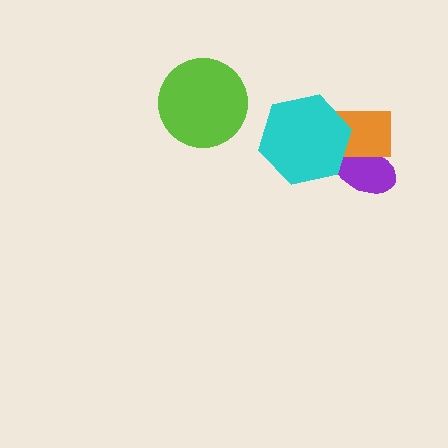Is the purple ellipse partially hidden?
Yes, it is partially covered by another shape.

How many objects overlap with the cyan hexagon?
2 objects overlap with the cyan hexagon.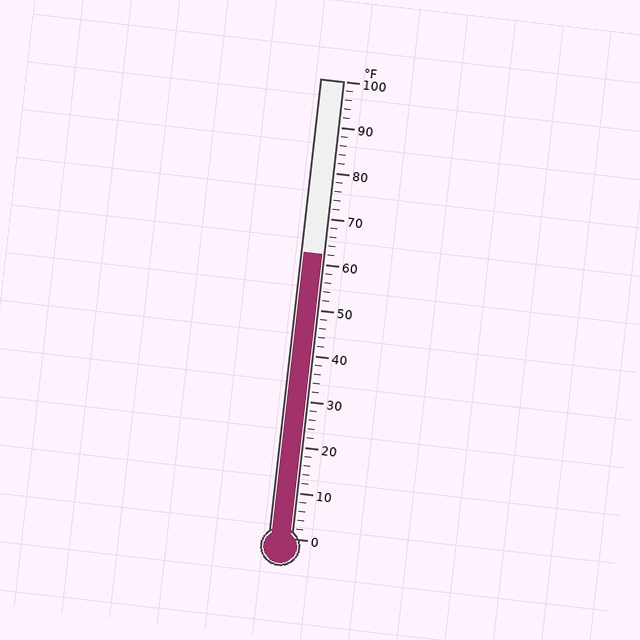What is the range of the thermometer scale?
The thermometer scale ranges from 0°F to 100°F.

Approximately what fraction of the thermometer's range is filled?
The thermometer is filled to approximately 60% of its range.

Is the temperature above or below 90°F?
The temperature is below 90°F.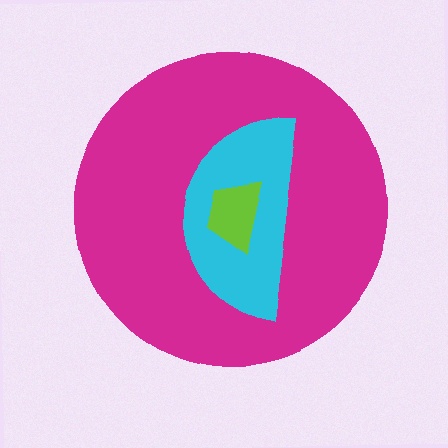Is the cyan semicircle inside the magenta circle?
Yes.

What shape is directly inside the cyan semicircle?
The lime trapezoid.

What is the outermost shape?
The magenta circle.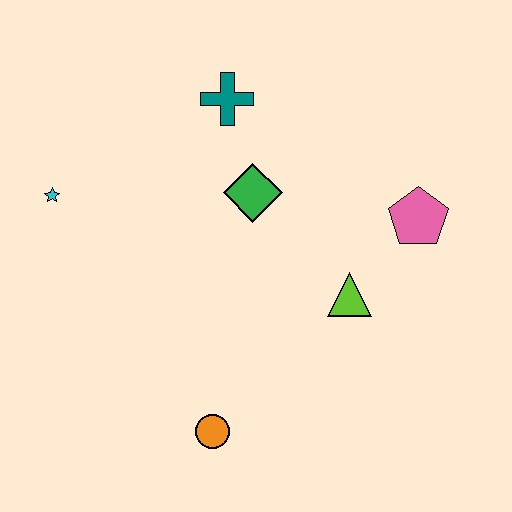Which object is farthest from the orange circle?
The teal cross is farthest from the orange circle.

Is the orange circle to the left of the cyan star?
No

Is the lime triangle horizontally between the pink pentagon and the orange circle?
Yes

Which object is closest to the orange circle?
The lime triangle is closest to the orange circle.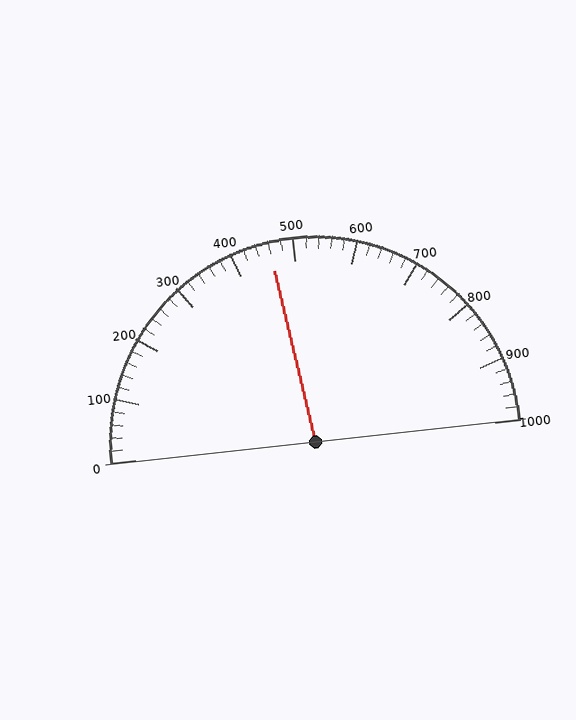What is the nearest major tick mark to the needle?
The nearest major tick mark is 500.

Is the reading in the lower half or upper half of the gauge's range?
The reading is in the lower half of the range (0 to 1000).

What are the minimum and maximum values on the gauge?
The gauge ranges from 0 to 1000.